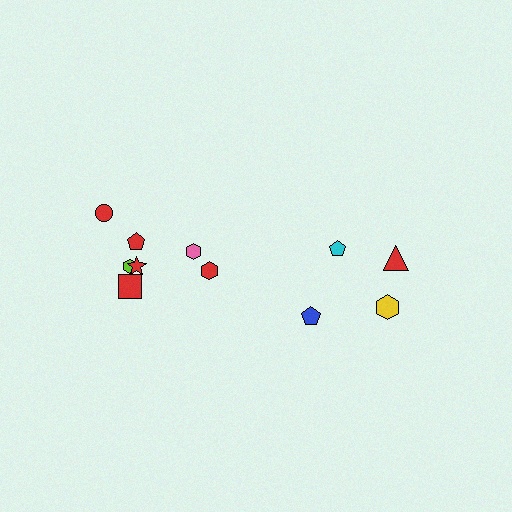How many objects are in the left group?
There are 7 objects.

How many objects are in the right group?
There are 4 objects.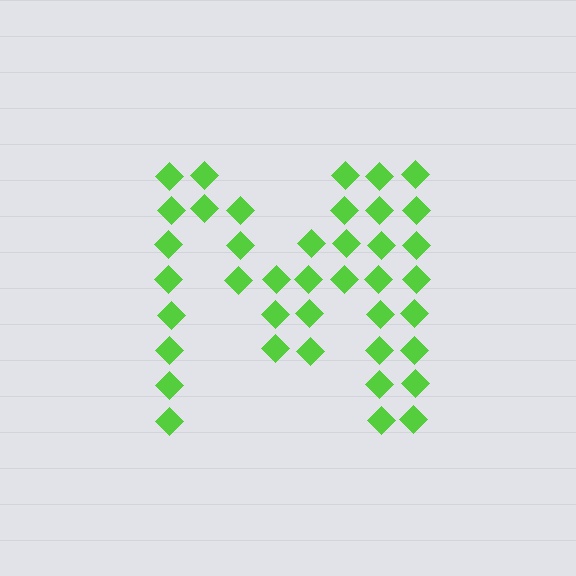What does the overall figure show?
The overall figure shows the letter M.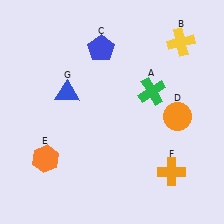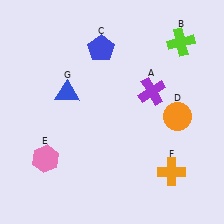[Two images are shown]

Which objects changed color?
A changed from green to purple. B changed from yellow to lime. E changed from orange to pink.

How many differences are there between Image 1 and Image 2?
There are 3 differences between the two images.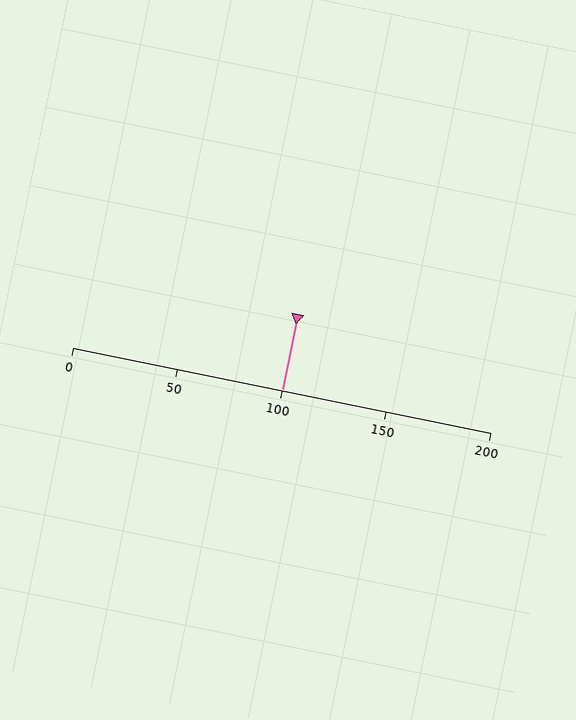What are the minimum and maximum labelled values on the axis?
The axis runs from 0 to 200.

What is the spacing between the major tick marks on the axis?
The major ticks are spaced 50 apart.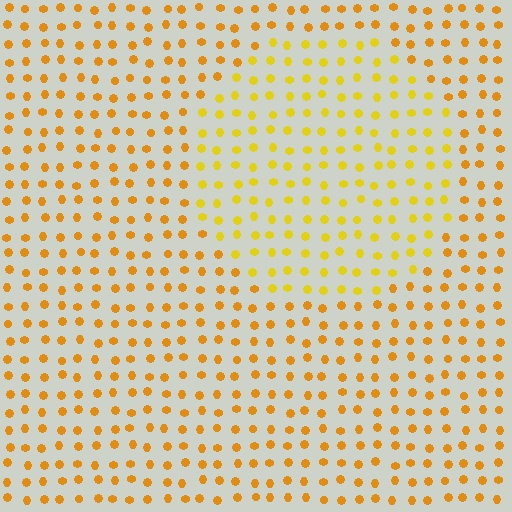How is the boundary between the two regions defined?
The boundary is defined purely by a slight shift in hue (about 20 degrees). Spacing, size, and orientation are identical on both sides.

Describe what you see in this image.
The image is filled with small orange elements in a uniform arrangement. A circle-shaped region is visible where the elements are tinted to a slightly different hue, forming a subtle color boundary.